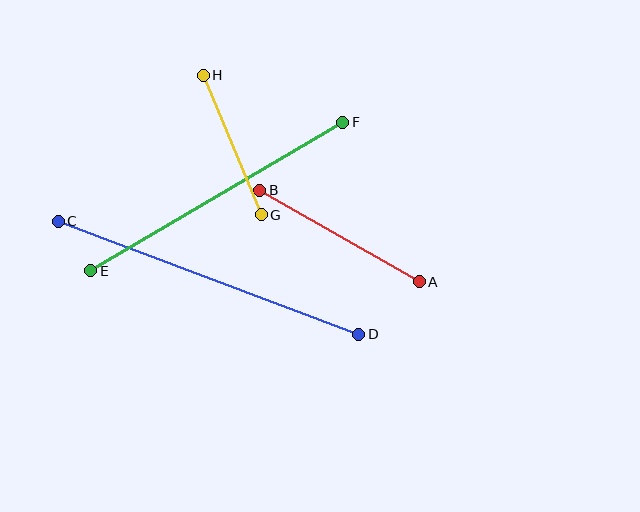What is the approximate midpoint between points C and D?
The midpoint is at approximately (209, 278) pixels.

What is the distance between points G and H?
The distance is approximately 151 pixels.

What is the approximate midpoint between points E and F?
The midpoint is at approximately (217, 197) pixels.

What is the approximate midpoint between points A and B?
The midpoint is at approximately (339, 236) pixels.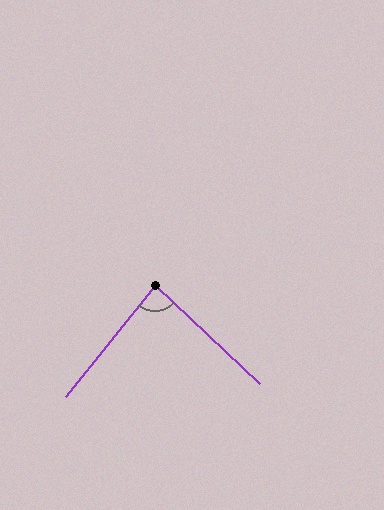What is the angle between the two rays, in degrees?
Approximately 85 degrees.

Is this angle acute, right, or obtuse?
It is approximately a right angle.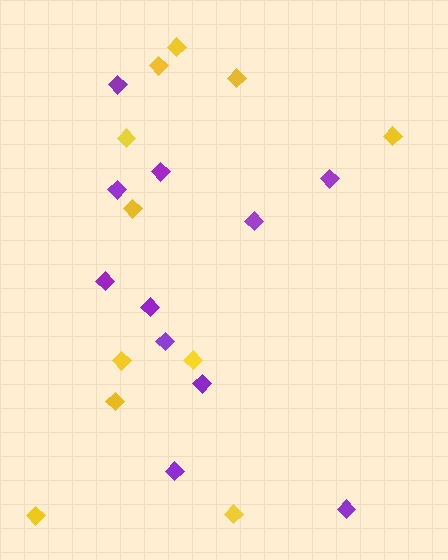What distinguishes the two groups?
There are 2 groups: one group of yellow diamonds (11) and one group of purple diamonds (11).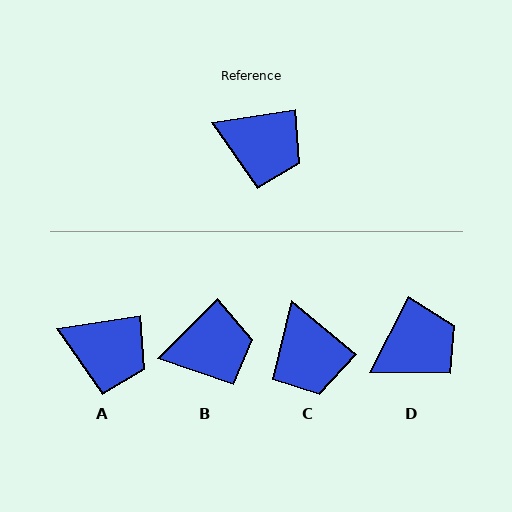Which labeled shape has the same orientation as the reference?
A.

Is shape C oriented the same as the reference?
No, it is off by about 48 degrees.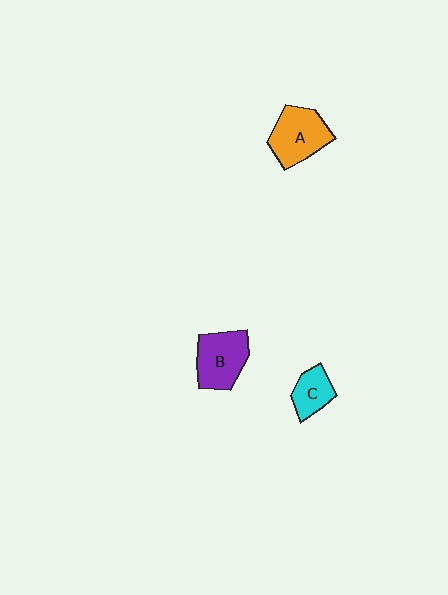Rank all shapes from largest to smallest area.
From largest to smallest: A (orange), B (purple), C (cyan).